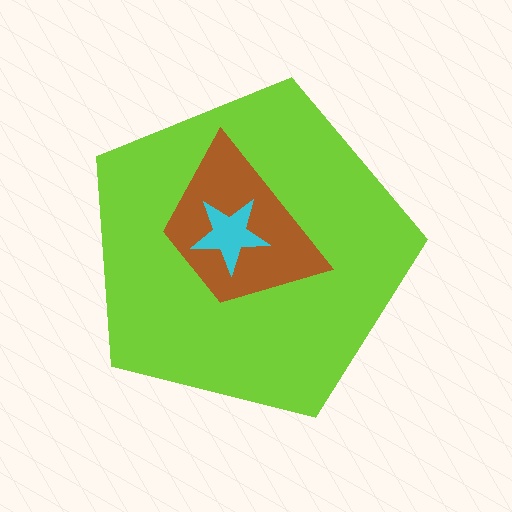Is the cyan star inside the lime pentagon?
Yes.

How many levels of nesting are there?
3.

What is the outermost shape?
The lime pentagon.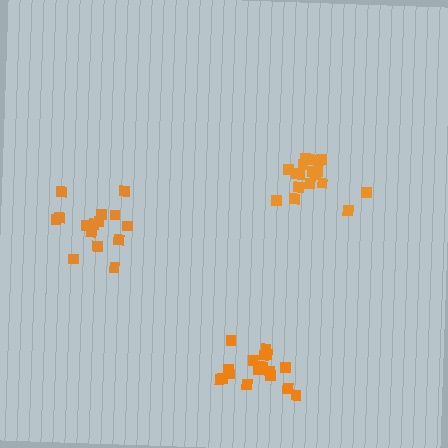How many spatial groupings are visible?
There are 3 spatial groupings.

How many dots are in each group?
Group 1: 15 dots, Group 2: 18 dots, Group 3: 17 dots (50 total).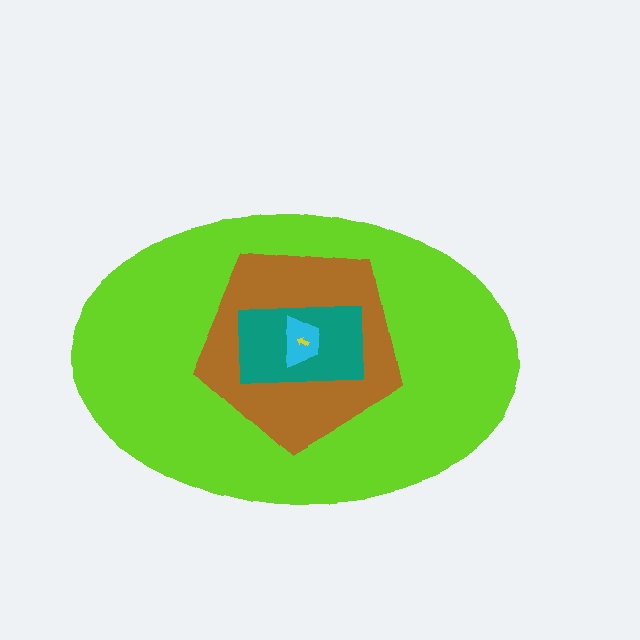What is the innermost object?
The yellow arrow.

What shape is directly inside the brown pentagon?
The teal rectangle.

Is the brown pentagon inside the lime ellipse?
Yes.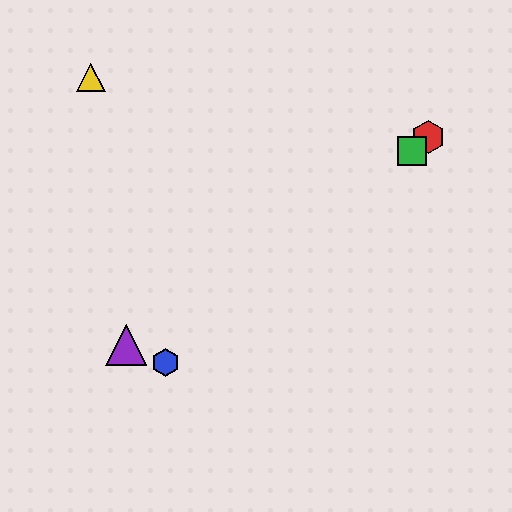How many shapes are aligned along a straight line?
3 shapes (the red hexagon, the blue hexagon, the green square) are aligned along a straight line.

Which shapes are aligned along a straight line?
The red hexagon, the blue hexagon, the green square are aligned along a straight line.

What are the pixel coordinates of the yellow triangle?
The yellow triangle is at (91, 77).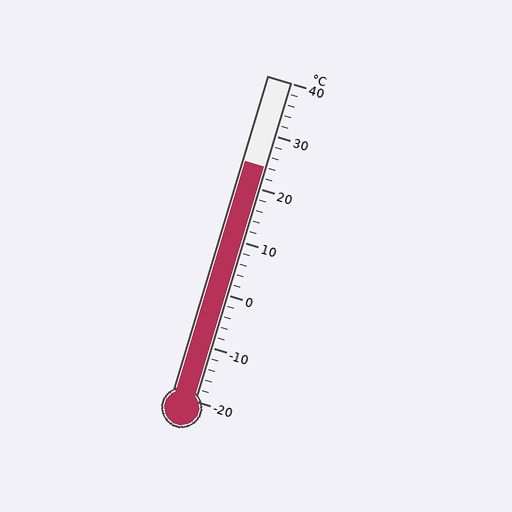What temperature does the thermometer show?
The thermometer shows approximately 24°C.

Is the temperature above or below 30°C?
The temperature is below 30°C.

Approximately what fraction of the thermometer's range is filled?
The thermometer is filled to approximately 75% of its range.